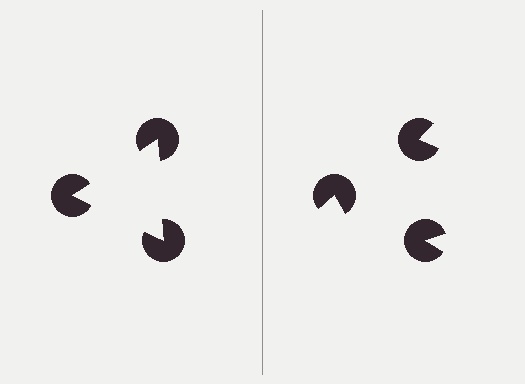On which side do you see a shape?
An illusory triangle appears on the left side. On the right side the wedge cuts are rotated, so no coherent shape forms.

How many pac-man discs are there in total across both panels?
6 — 3 on each side.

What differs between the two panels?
The pac-man discs are positioned identically on both sides; only the wedge orientations differ. On the left they align to a triangle; on the right they are misaligned.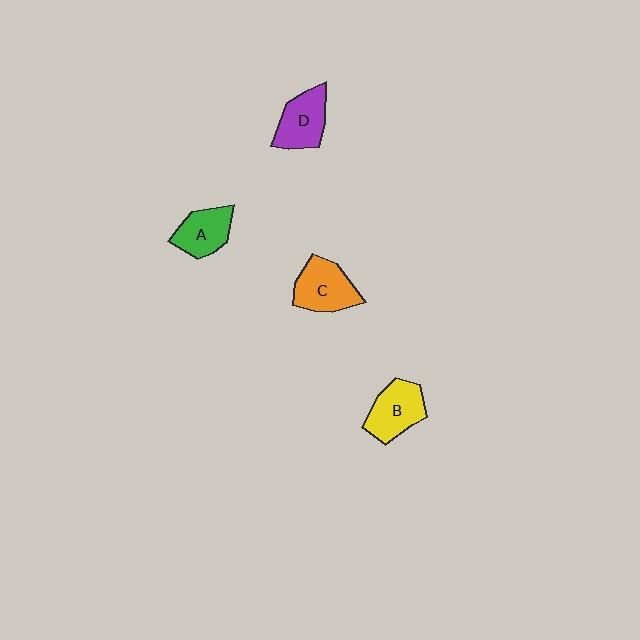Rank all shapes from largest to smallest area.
From largest to smallest: C (orange), B (yellow), D (purple), A (green).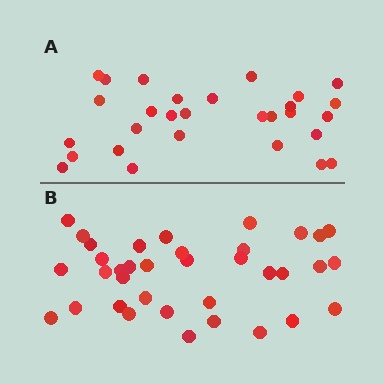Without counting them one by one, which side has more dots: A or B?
Region B (the bottom region) has more dots.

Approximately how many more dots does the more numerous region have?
Region B has roughly 8 or so more dots than region A.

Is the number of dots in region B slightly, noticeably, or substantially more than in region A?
Region B has only slightly more — the two regions are fairly close. The ratio is roughly 1.2 to 1.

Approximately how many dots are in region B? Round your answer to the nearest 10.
About 40 dots. (The exact count is 36, which rounds to 40.)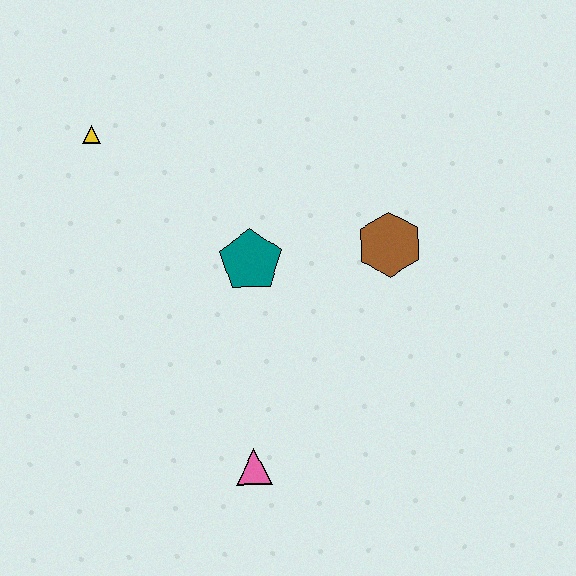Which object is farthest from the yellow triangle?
The pink triangle is farthest from the yellow triangle.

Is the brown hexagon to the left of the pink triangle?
No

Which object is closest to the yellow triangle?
The teal pentagon is closest to the yellow triangle.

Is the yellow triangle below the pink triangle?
No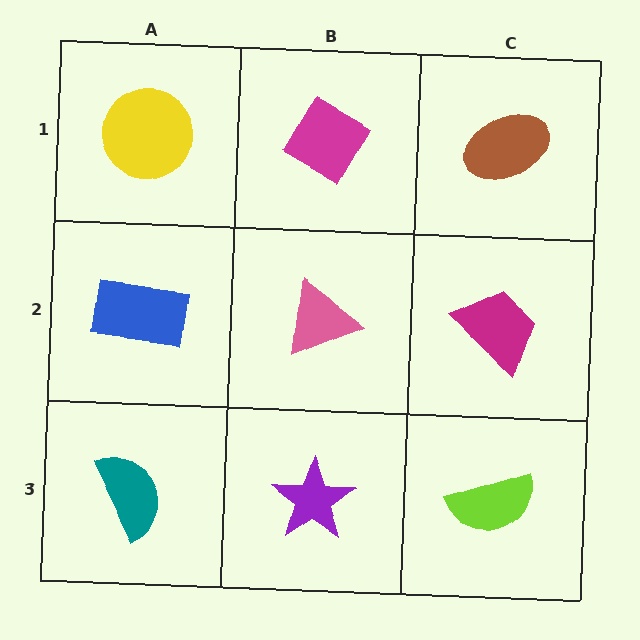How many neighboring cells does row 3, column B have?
3.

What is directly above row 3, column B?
A pink triangle.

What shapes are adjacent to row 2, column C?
A brown ellipse (row 1, column C), a lime semicircle (row 3, column C), a pink triangle (row 2, column B).